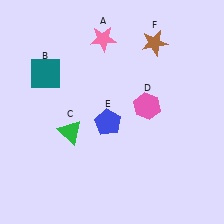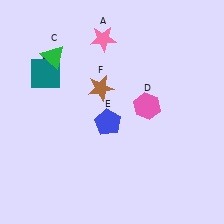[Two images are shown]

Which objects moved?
The objects that moved are: the green triangle (C), the brown star (F).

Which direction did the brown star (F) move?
The brown star (F) moved left.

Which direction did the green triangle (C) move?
The green triangle (C) moved up.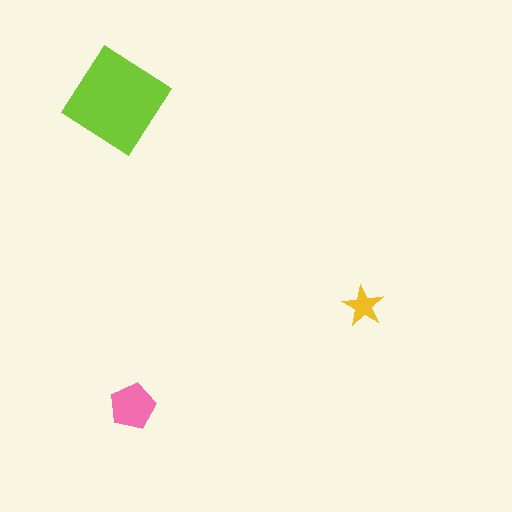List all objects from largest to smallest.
The lime diamond, the pink pentagon, the yellow star.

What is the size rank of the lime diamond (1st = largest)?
1st.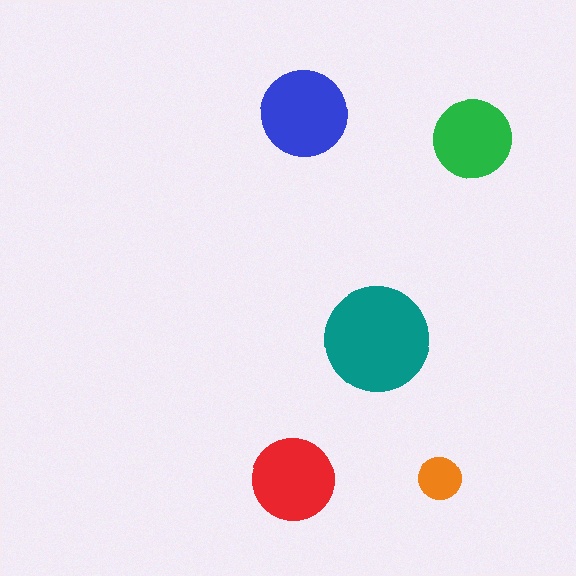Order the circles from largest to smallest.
the teal one, the blue one, the red one, the green one, the orange one.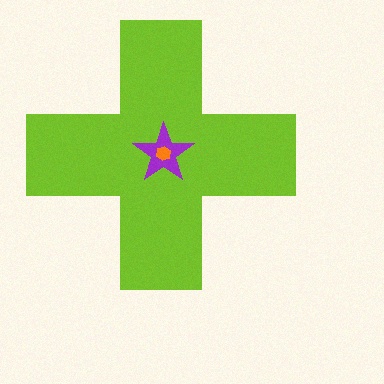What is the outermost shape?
The lime cross.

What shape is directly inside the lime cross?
The purple star.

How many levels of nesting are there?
3.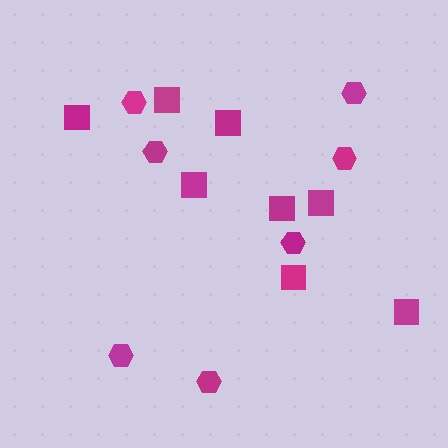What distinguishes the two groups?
There are 2 groups: one group of hexagons (7) and one group of squares (8).